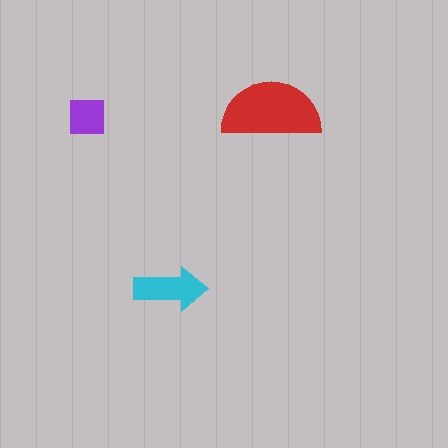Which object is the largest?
The red semicircle.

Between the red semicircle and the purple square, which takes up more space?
The red semicircle.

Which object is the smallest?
The purple square.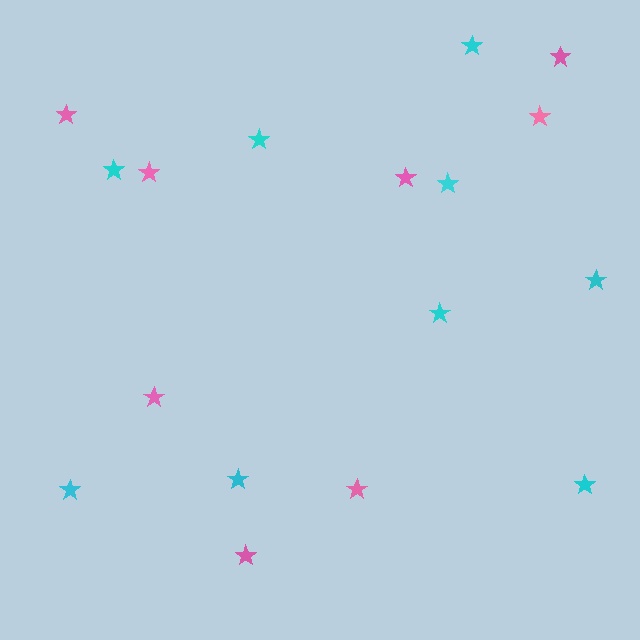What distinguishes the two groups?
There are 2 groups: one group of pink stars (8) and one group of cyan stars (9).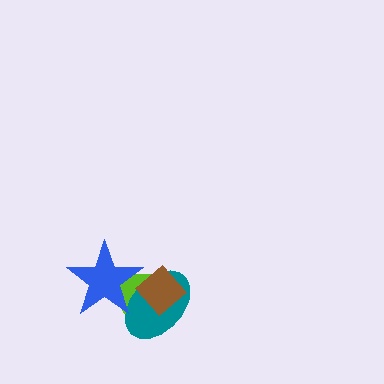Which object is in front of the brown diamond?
The blue star is in front of the brown diamond.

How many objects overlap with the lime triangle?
3 objects overlap with the lime triangle.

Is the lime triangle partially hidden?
Yes, it is partially covered by another shape.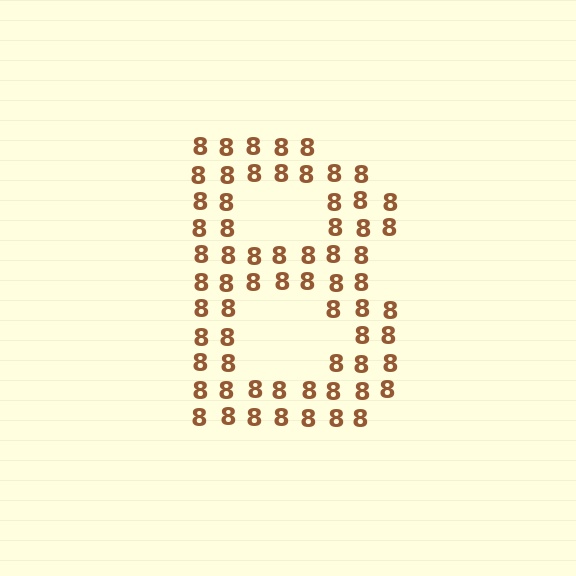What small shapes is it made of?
It is made of small digit 8's.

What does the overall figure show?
The overall figure shows the letter B.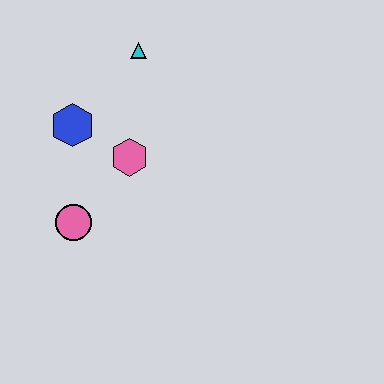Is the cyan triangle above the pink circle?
Yes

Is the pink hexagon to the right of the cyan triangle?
No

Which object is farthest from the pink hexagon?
The cyan triangle is farthest from the pink hexagon.